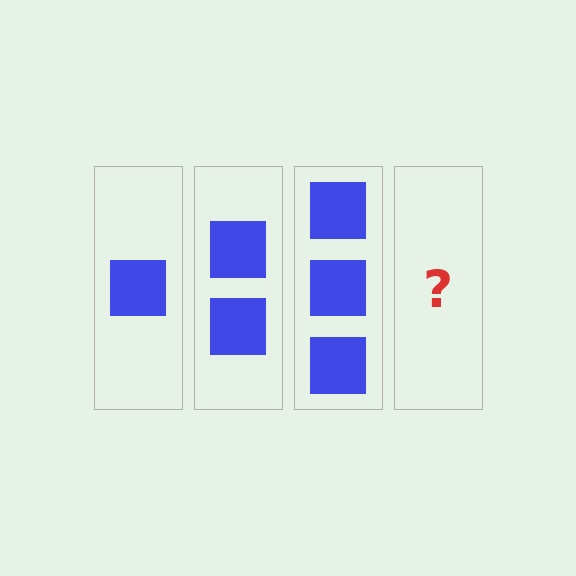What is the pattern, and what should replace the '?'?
The pattern is that each step adds one more square. The '?' should be 4 squares.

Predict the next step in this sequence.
The next step is 4 squares.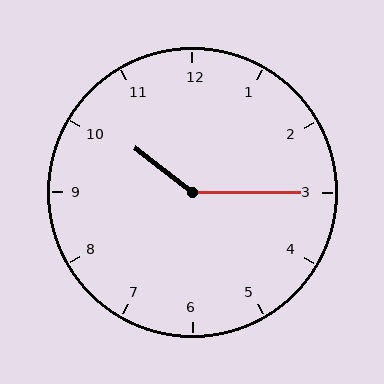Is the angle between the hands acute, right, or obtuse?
It is obtuse.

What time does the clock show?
10:15.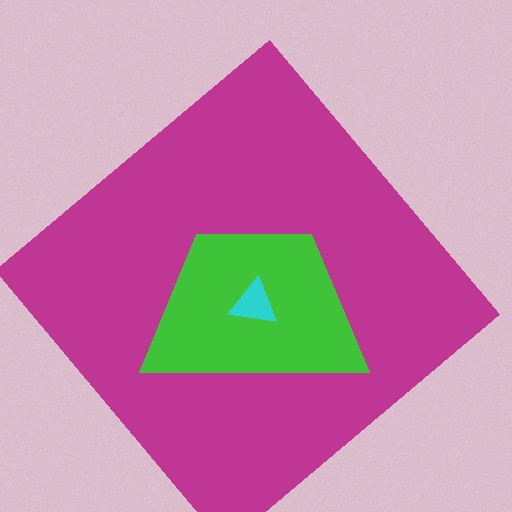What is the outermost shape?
The magenta diamond.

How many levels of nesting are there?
3.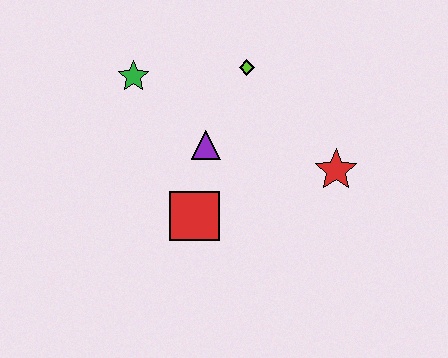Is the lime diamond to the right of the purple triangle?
Yes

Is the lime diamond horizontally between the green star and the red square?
No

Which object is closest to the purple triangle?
The red square is closest to the purple triangle.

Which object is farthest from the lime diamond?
The red square is farthest from the lime diamond.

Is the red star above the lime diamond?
No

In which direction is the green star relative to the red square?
The green star is above the red square.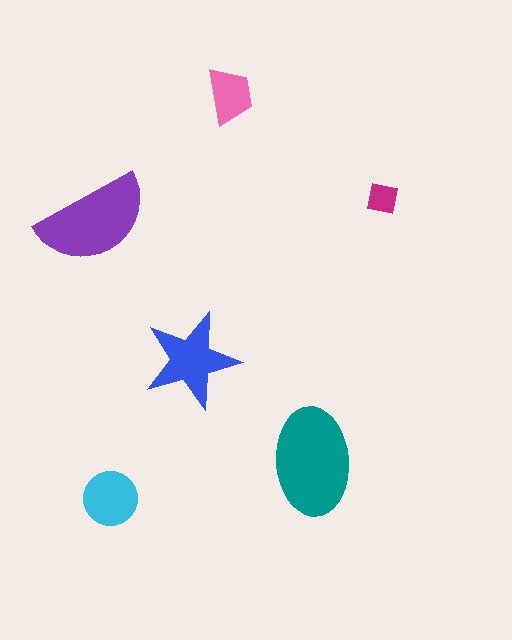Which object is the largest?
The teal ellipse.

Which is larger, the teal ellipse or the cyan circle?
The teal ellipse.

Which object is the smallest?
The magenta square.